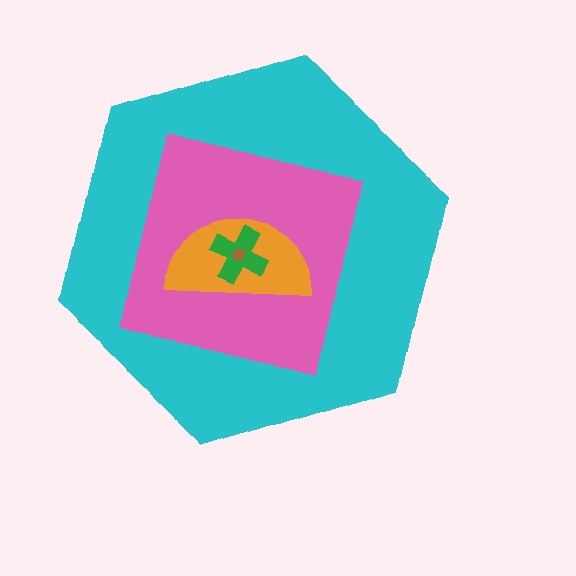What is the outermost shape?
The cyan hexagon.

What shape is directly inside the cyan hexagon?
The pink square.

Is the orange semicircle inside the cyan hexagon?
Yes.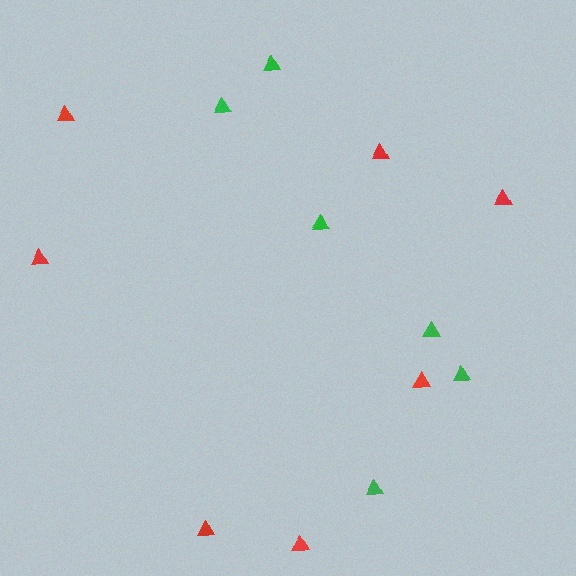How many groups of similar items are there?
There are 2 groups: one group of red triangles (7) and one group of green triangles (6).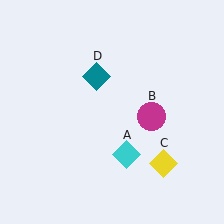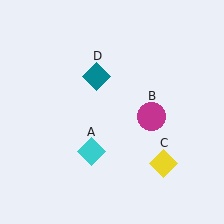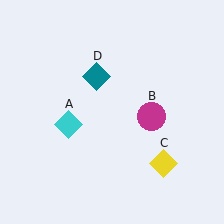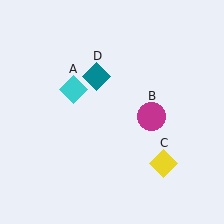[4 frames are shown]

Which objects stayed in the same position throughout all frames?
Magenta circle (object B) and yellow diamond (object C) and teal diamond (object D) remained stationary.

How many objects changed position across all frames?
1 object changed position: cyan diamond (object A).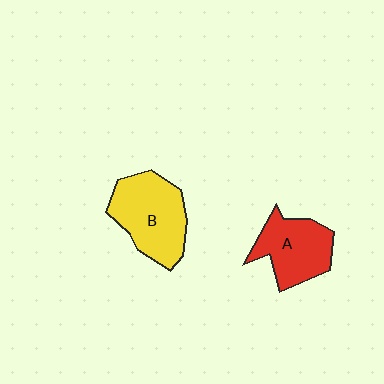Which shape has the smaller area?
Shape A (red).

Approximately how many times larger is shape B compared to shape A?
Approximately 1.2 times.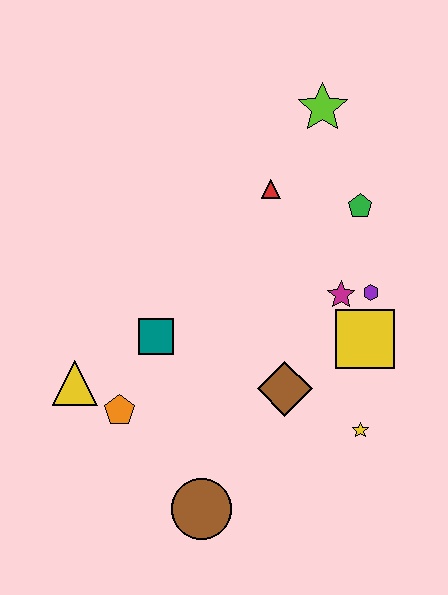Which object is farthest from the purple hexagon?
The yellow triangle is farthest from the purple hexagon.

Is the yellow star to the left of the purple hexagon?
Yes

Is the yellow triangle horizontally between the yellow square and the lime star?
No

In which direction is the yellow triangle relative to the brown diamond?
The yellow triangle is to the left of the brown diamond.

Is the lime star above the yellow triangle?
Yes